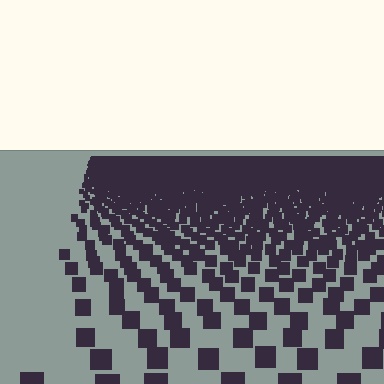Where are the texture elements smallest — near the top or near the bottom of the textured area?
Near the top.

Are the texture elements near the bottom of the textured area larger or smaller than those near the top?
Larger. Near the bottom, elements are closer to the viewer and appear at a bigger on-screen size.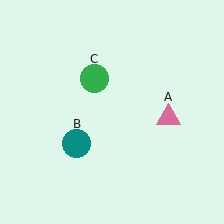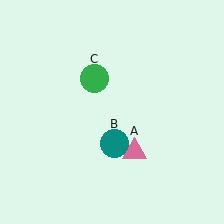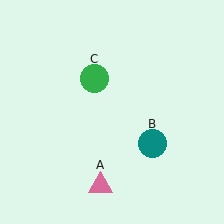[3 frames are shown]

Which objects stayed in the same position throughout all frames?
Green circle (object C) remained stationary.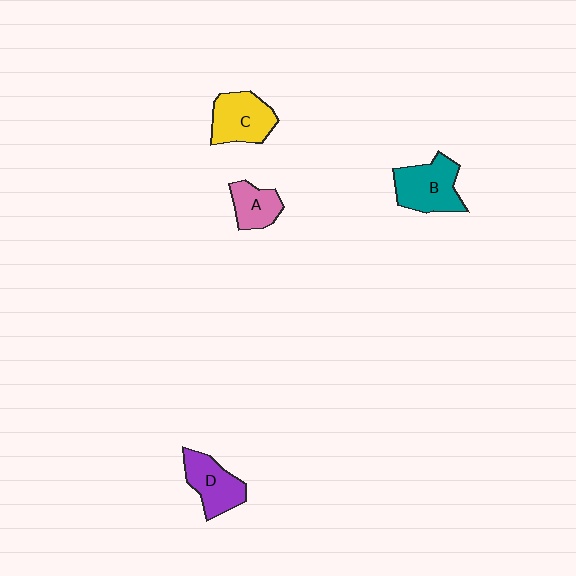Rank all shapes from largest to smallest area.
From largest to smallest: B (teal), C (yellow), D (purple), A (pink).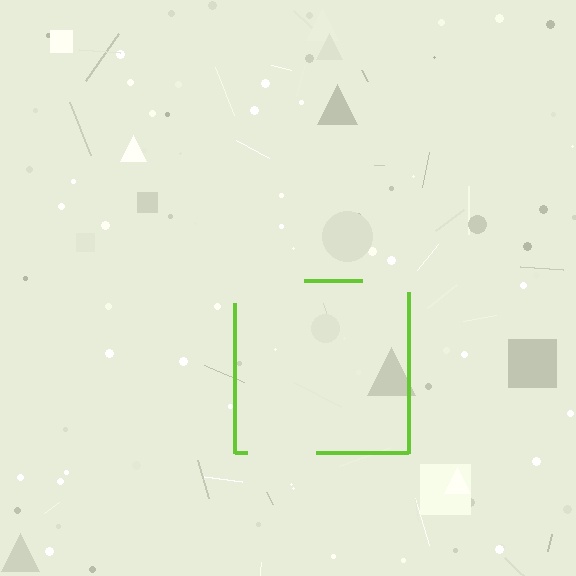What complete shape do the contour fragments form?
The contour fragments form a square.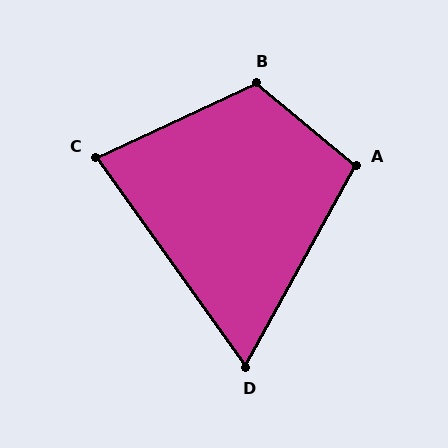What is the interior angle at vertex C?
Approximately 79 degrees (acute).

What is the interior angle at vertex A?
Approximately 101 degrees (obtuse).